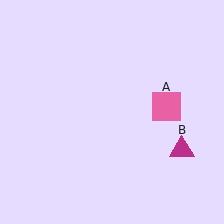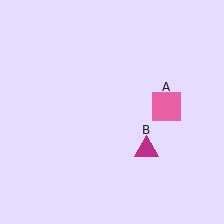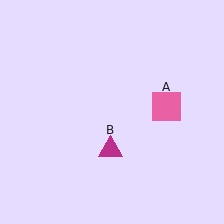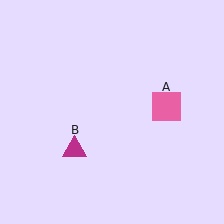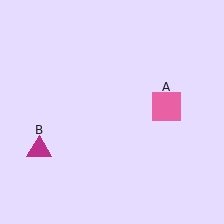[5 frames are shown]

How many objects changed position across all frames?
1 object changed position: magenta triangle (object B).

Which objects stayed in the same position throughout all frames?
Pink square (object A) remained stationary.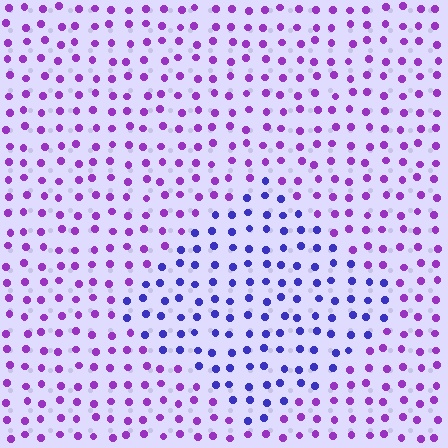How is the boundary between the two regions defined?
The boundary is defined purely by a slight shift in hue (about 41 degrees). Spacing, size, and orientation are identical on both sides.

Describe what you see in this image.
The image is filled with small purple elements in a uniform arrangement. A diamond-shaped region is visible where the elements are tinted to a slightly different hue, forming a subtle color boundary.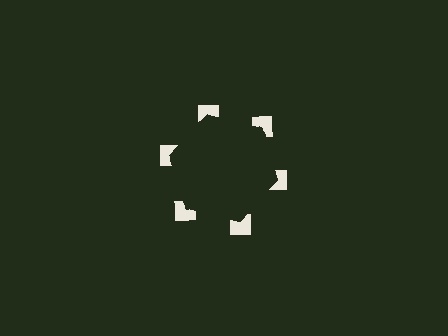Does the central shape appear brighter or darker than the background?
It typically appears slightly darker than the background, even though no actual brightness change is drawn.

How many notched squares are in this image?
There are 6 — one at each vertex of the illusory hexagon.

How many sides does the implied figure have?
6 sides.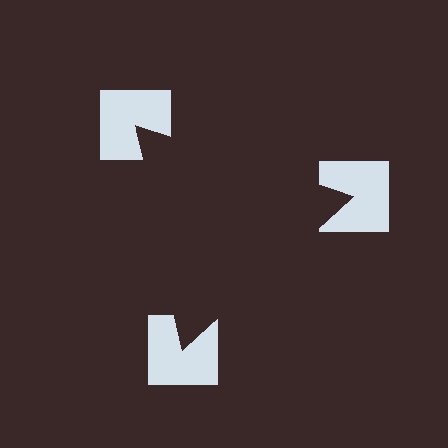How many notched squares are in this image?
There are 3 — one at each vertex of the illusory triangle.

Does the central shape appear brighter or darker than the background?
It typically appears slightly darker than the background, even though no actual brightness change is drawn.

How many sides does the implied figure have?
3 sides.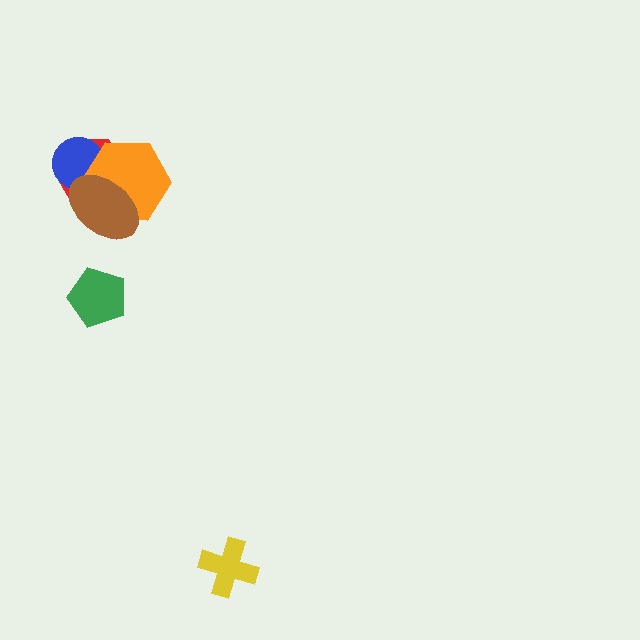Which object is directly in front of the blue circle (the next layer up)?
The orange hexagon is directly in front of the blue circle.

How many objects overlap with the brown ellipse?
3 objects overlap with the brown ellipse.